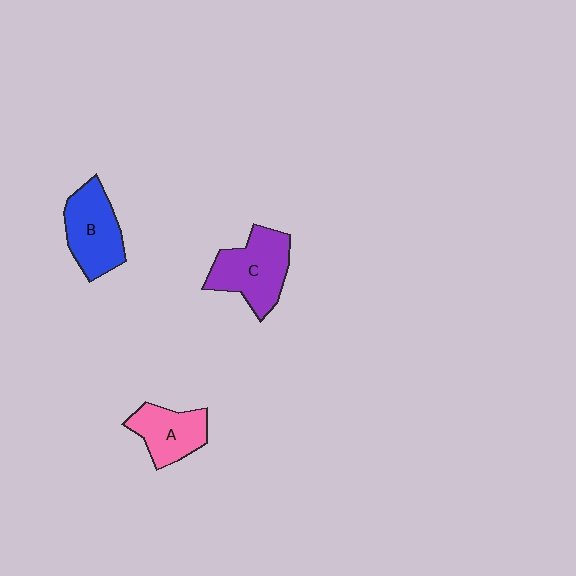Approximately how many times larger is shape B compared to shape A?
Approximately 1.2 times.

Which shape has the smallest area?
Shape A (pink).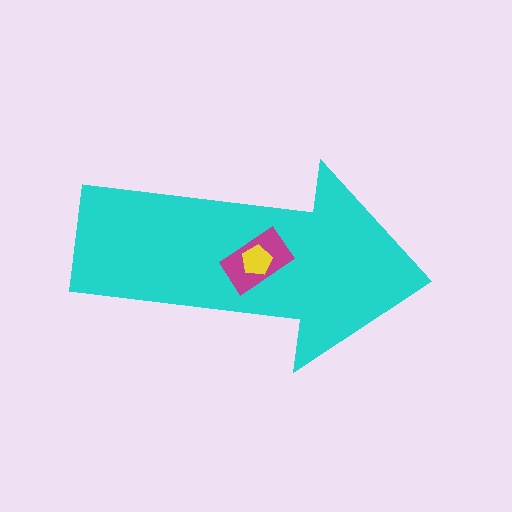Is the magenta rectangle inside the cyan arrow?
Yes.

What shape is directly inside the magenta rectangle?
The yellow pentagon.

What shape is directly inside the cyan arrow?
The magenta rectangle.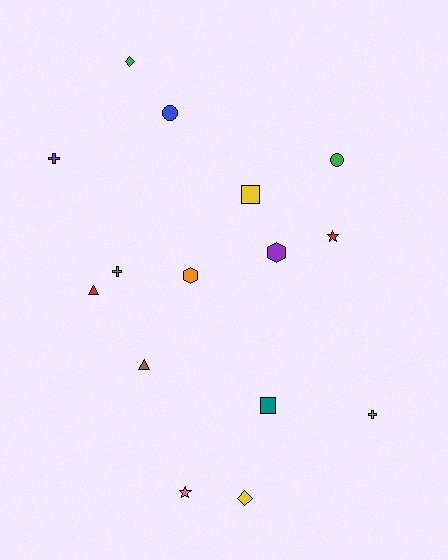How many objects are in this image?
There are 15 objects.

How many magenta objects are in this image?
There are no magenta objects.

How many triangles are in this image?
There are 2 triangles.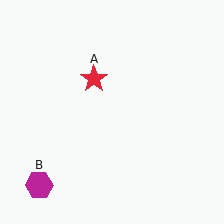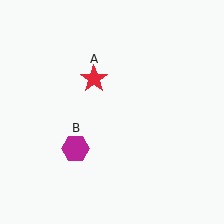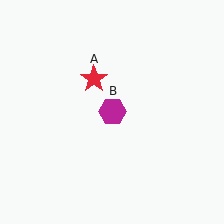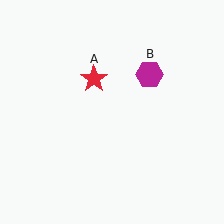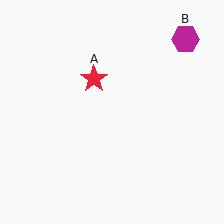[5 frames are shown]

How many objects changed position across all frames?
1 object changed position: magenta hexagon (object B).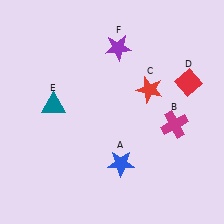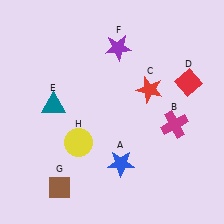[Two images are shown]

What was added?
A brown diamond (G), a yellow circle (H) were added in Image 2.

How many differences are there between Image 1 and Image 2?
There are 2 differences between the two images.